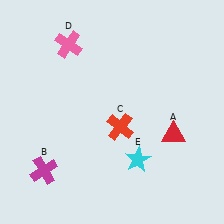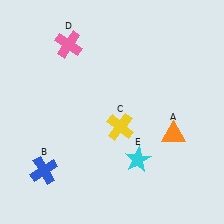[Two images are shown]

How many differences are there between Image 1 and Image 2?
There are 3 differences between the two images.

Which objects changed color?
A changed from red to orange. B changed from magenta to blue. C changed from red to yellow.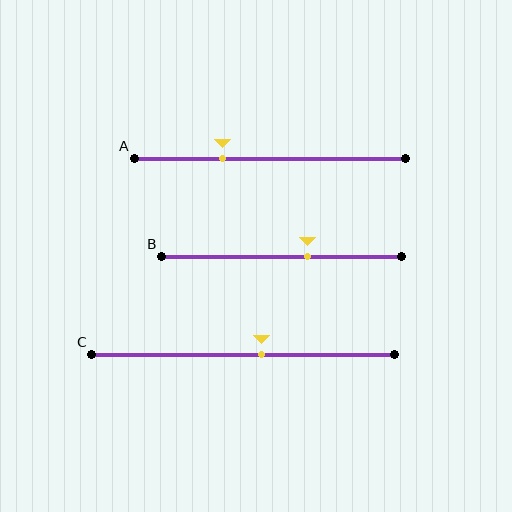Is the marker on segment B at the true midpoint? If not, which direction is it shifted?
No, the marker on segment B is shifted to the right by about 11% of the segment length.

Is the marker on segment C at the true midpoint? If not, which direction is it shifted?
No, the marker on segment C is shifted to the right by about 6% of the segment length.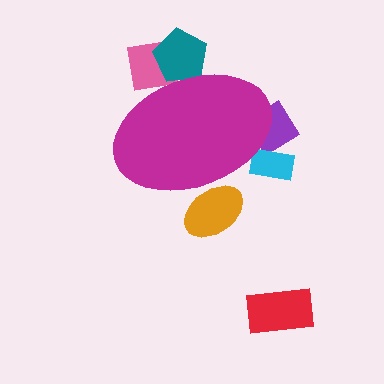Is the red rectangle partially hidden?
No, the red rectangle is fully visible.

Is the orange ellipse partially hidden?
Yes, the orange ellipse is partially hidden behind the magenta ellipse.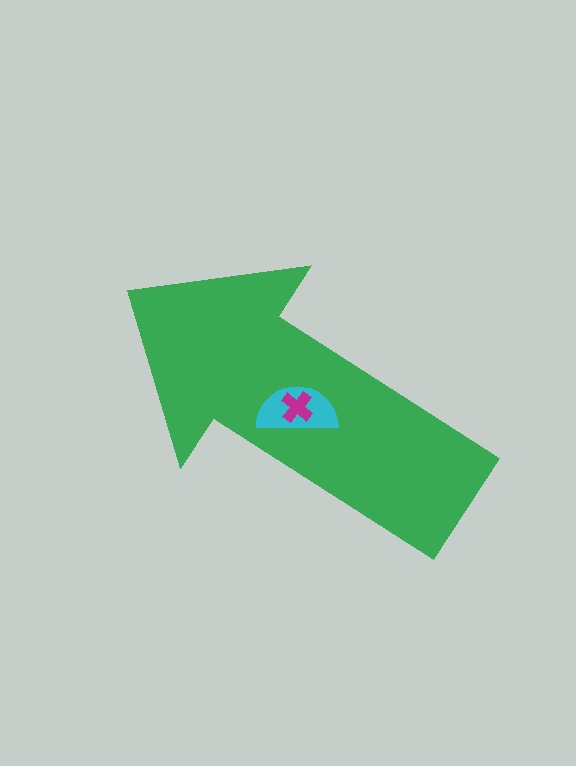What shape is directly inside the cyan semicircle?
The magenta cross.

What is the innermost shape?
The magenta cross.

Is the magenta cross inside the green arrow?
Yes.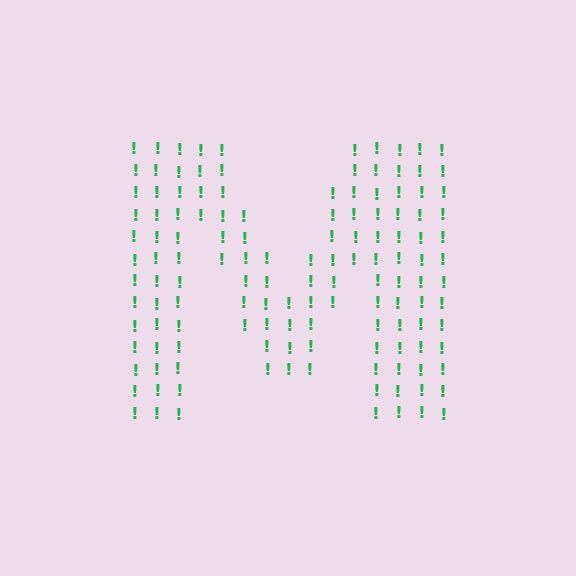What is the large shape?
The large shape is the letter M.